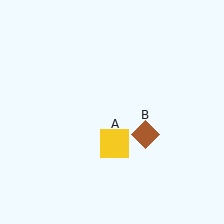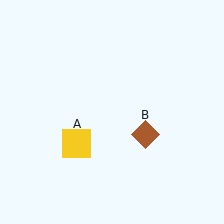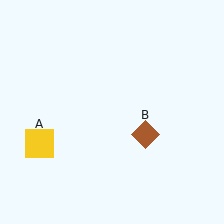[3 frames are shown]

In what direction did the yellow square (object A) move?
The yellow square (object A) moved left.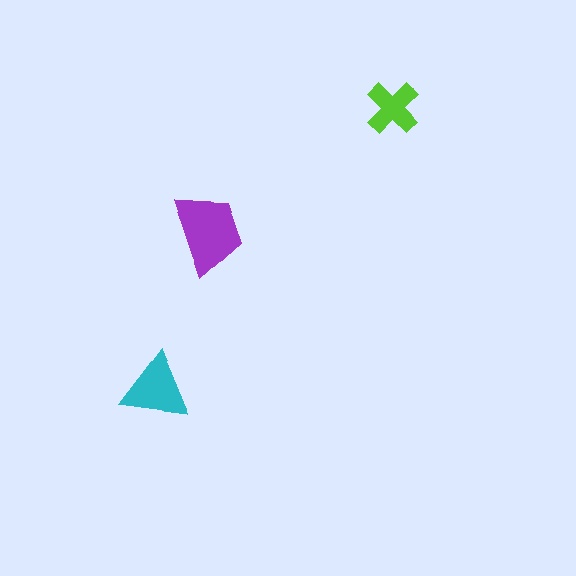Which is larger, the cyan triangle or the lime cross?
The cyan triangle.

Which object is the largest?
The purple trapezoid.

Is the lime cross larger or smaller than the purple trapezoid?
Smaller.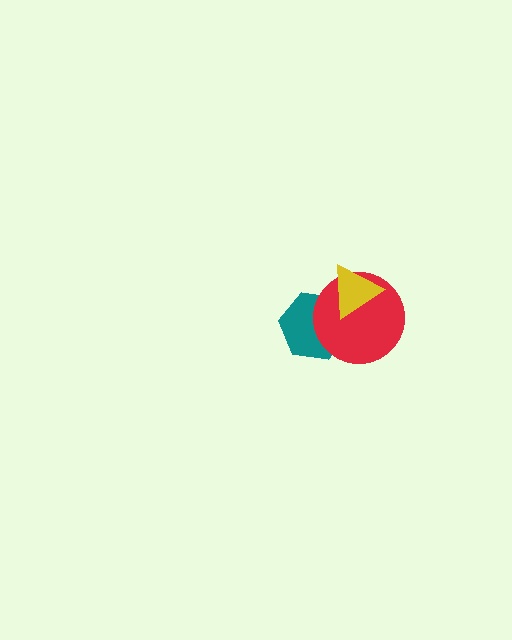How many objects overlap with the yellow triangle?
2 objects overlap with the yellow triangle.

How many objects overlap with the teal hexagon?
2 objects overlap with the teal hexagon.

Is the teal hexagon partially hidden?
Yes, it is partially covered by another shape.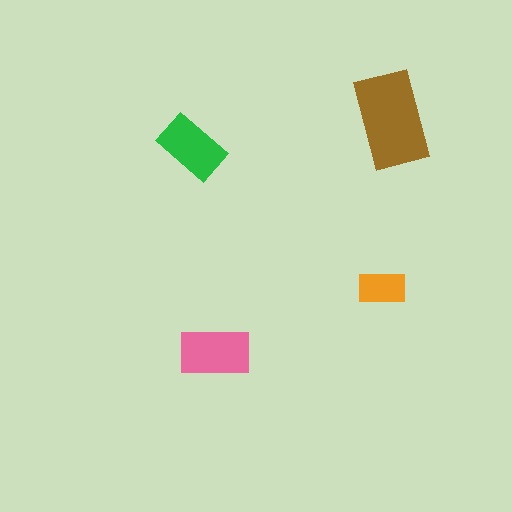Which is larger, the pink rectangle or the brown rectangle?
The brown one.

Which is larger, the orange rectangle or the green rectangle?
The green one.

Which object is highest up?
The brown rectangle is topmost.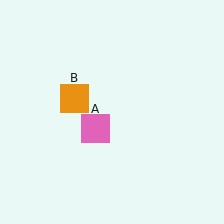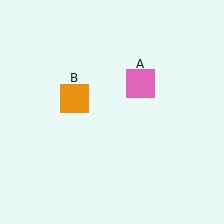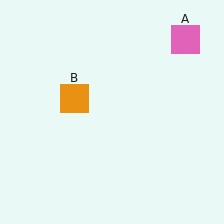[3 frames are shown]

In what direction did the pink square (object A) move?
The pink square (object A) moved up and to the right.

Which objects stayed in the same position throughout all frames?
Orange square (object B) remained stationary.